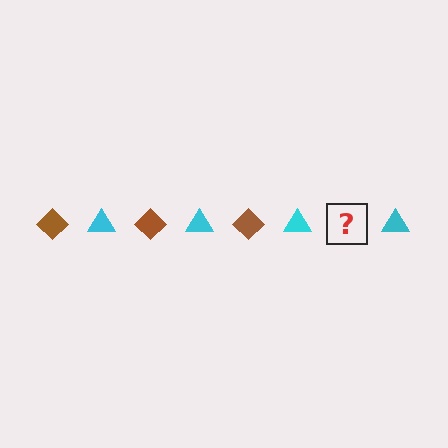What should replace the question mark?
The question mark should be replaced with a brown diamond.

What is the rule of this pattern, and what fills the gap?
The rule is that the pattern alternates between brown diamond and cyan triangle. The gap should be filled with a brown diamond.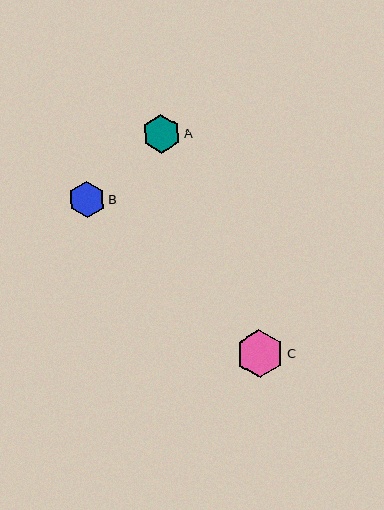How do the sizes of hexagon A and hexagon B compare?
Hexagon A and hexagon B are approximately the same size.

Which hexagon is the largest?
Hexagon C is the largest with a size of approximately 48 pixels.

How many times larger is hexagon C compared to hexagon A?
Hexagon C is approximately 1.2 times the size of hexagon A.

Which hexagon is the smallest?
Hexagon B is the smallest with a size of approximately 36 pixels.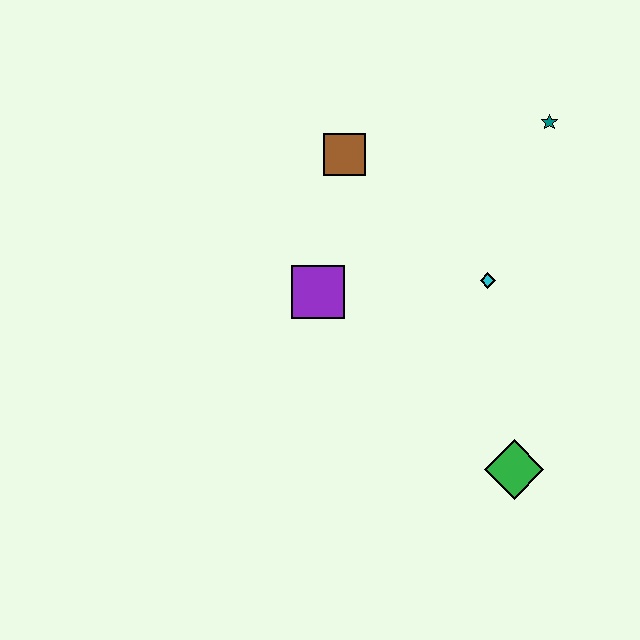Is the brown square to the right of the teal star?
No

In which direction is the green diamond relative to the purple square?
The green diamond is to the right of the purple square.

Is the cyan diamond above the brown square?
No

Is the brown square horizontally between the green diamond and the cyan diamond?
No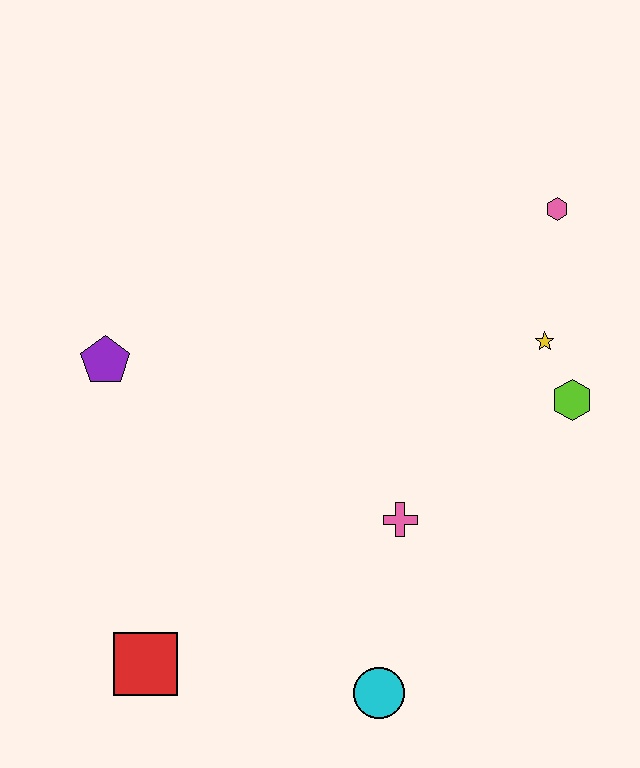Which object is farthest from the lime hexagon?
The red square is farthest from the lime hexagon.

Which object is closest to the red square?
The cyan circle is closest to the red square.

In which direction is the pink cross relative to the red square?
The pink cross is to the right of the red square.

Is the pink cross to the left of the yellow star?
Yes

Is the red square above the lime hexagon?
No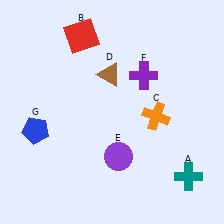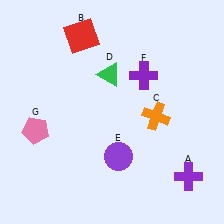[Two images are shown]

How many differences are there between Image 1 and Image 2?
There are 3 differences between the two images.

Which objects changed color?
A changed from teal to purple. D changed from brown to green. G changed from blue to pink.